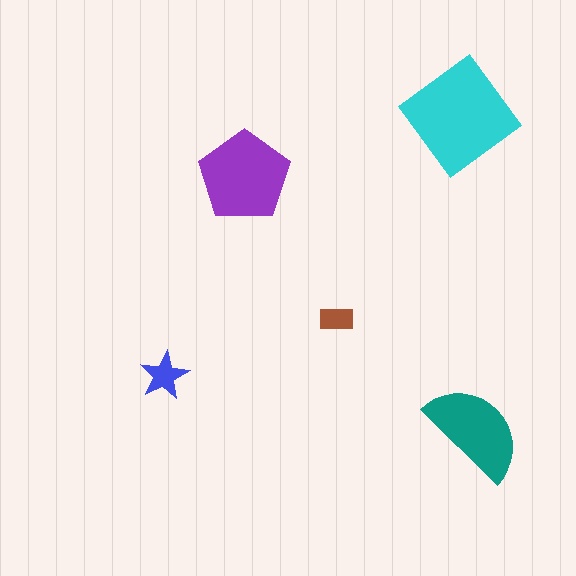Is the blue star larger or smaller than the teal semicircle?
Smaller.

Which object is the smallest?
The brown rectangle.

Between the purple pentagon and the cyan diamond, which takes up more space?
The cyan diamond.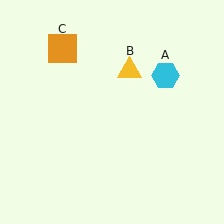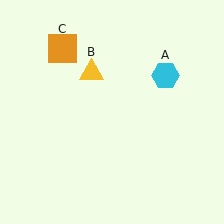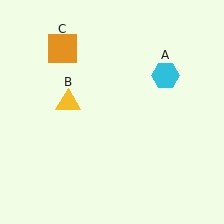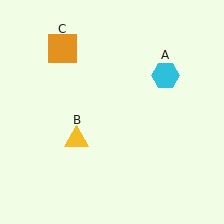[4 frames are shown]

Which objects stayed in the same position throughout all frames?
Cyan hexagon (object A) and orange square (object C) remained stationary.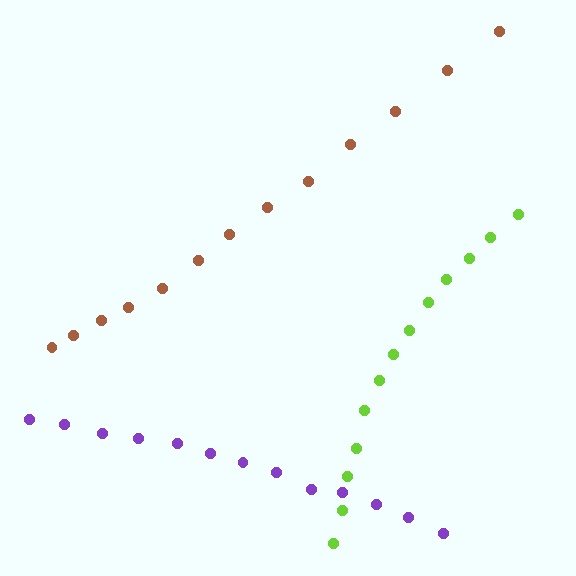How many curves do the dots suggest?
There are 3 distinct paths.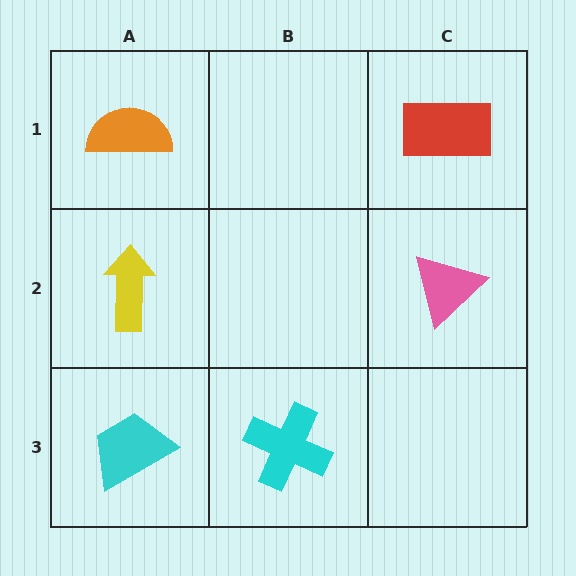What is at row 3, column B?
A cyan cross.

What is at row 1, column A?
An orange semicircle.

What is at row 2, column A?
A yellow arrow.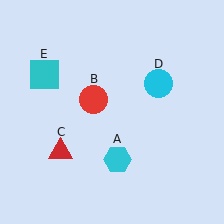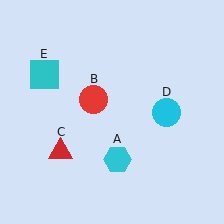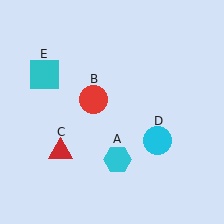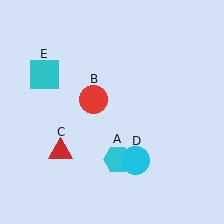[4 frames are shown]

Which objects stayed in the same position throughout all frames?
Cyan hexagon (object A) and red circle (object B) and red triangle (object C) and cyan square (object E) remained stationary.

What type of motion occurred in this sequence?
The cyan circle (object D) rotated clockwise around the center of the scene.